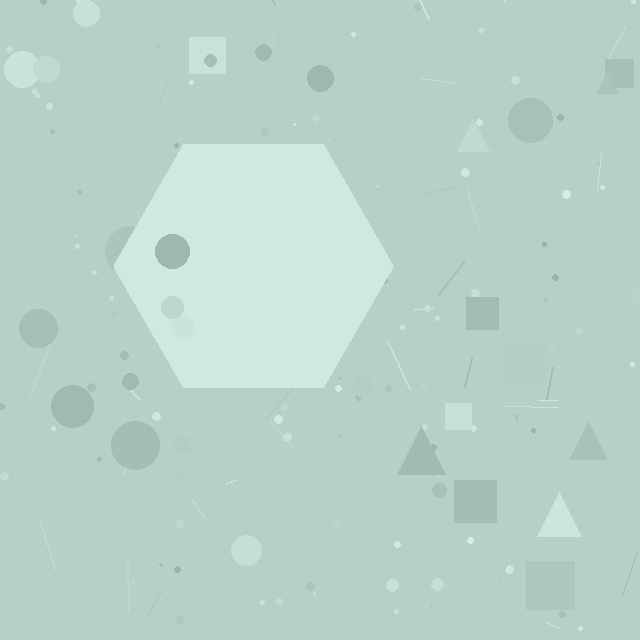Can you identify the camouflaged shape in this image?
The camouflaged shape is a hexagon.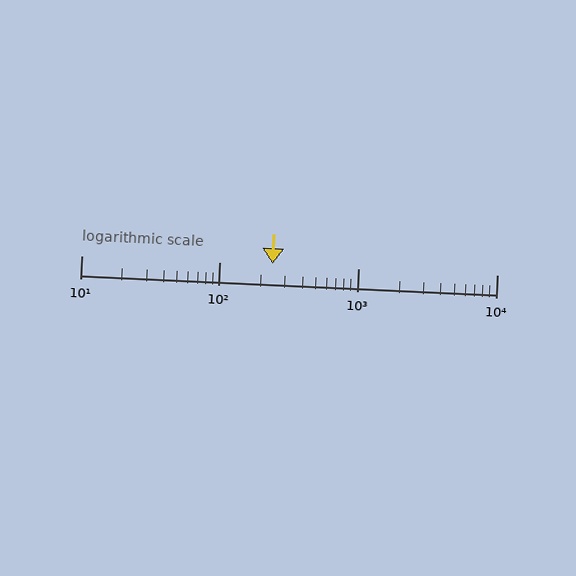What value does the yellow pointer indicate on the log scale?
The pointer indicates approximately 240.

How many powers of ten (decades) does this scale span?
The scale spans 3 decades, from 10 to 10000.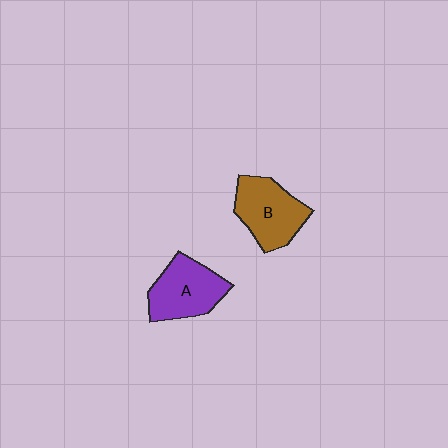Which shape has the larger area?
Shape B (brown).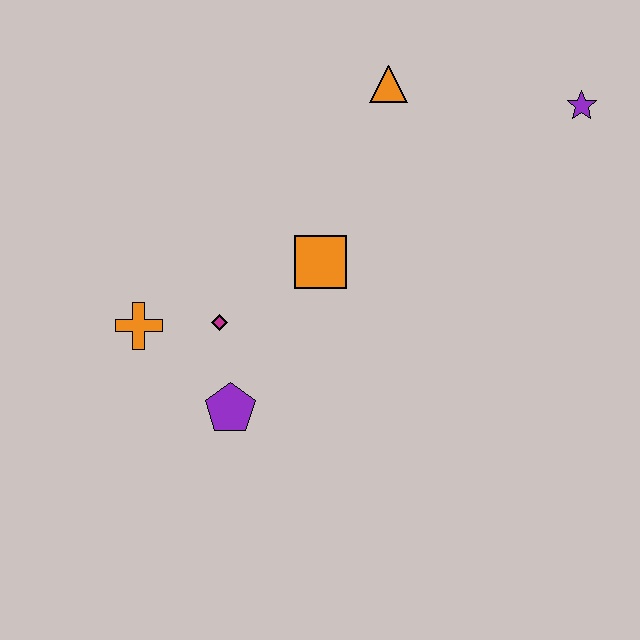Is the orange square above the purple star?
No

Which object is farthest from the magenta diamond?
The purple star is farthest from the magenta diamond.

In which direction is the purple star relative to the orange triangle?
The purple star is to the right of the orange triangle.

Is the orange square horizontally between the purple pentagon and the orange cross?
No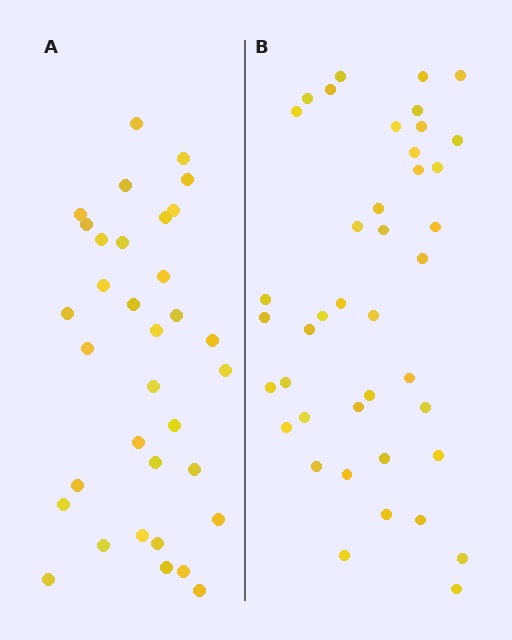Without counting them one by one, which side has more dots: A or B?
Region B (the right region) has more dots.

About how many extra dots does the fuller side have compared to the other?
Region B has roughly 8 or so more dots than region A.